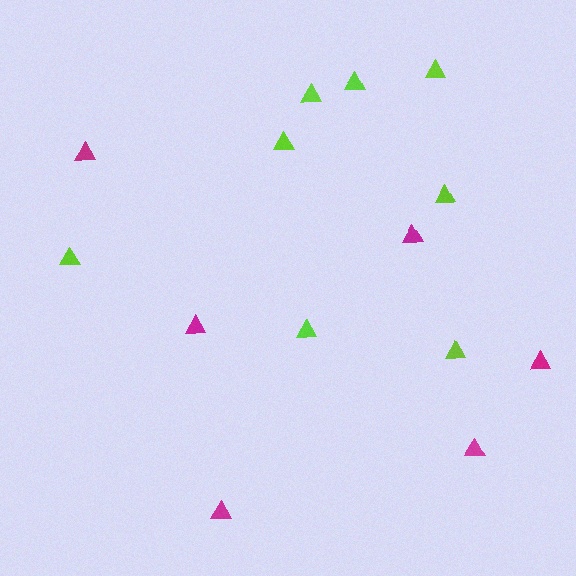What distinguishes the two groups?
There are 2 groups: one group of magenta triangles (6) and one group of lime triangles (8).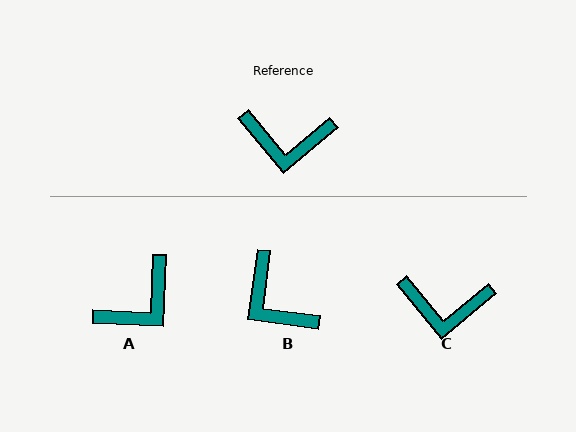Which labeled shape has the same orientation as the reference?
C.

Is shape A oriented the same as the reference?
No, it is off by about 48 degrees.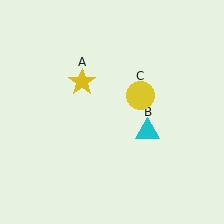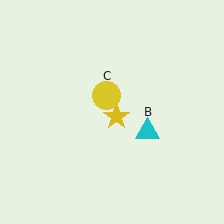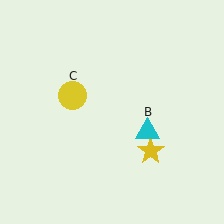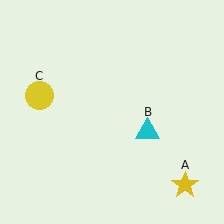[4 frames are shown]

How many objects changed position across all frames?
2 objects changed position: yellow star (object A), yellow circle (object C).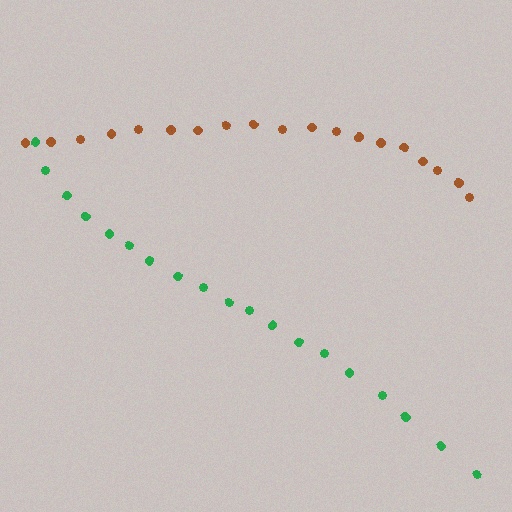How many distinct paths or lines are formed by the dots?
There are 2 distinct paths.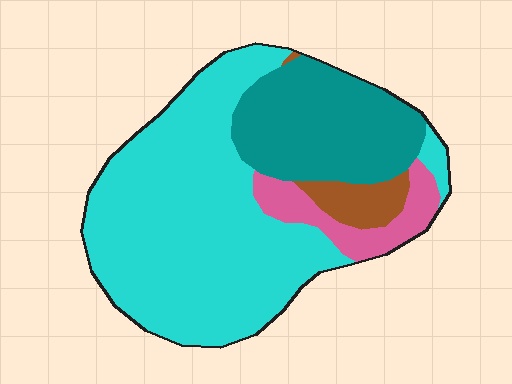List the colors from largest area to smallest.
From largest to smallest: cyan, teal, pink, brown.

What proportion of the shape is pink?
Pink covers about 10% of the shape.